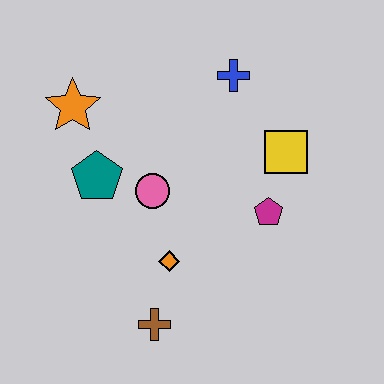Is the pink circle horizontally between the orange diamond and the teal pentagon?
Yes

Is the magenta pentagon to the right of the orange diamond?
Yes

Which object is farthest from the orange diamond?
The blue cross is farthest from the orange diamond.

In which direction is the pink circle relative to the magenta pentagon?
The pink circle is to the left of the magenta pentagon.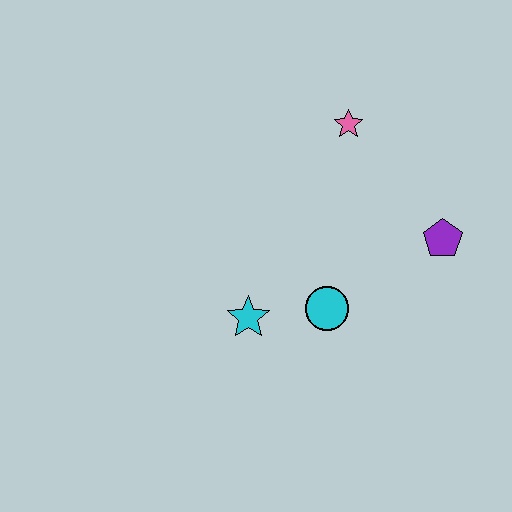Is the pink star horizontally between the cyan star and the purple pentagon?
Yes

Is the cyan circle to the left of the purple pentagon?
Yes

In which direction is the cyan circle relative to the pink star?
The cyan circle is below the pink star.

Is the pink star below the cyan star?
No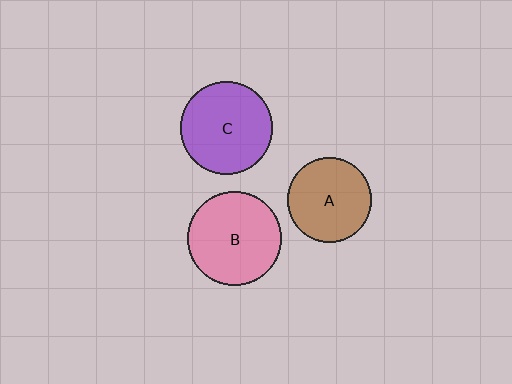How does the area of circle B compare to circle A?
Approximately 1.2 times.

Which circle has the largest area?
Circle B (pink).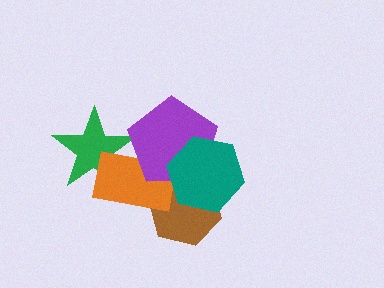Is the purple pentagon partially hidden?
Yes, it is partially covered by another shape.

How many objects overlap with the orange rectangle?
4 objects overlap with the orange rectangle.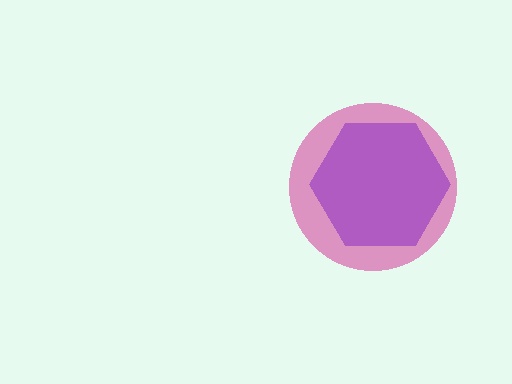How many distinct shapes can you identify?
There are 2 distinct shapes: a magenta circle, a purple hexagon.